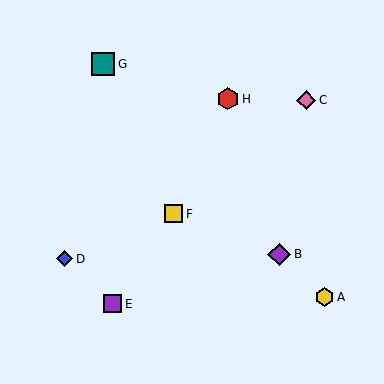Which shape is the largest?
The teal square (labeled G) is the largest.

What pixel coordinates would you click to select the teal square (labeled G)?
Click at (103, 64) to select the teal square G.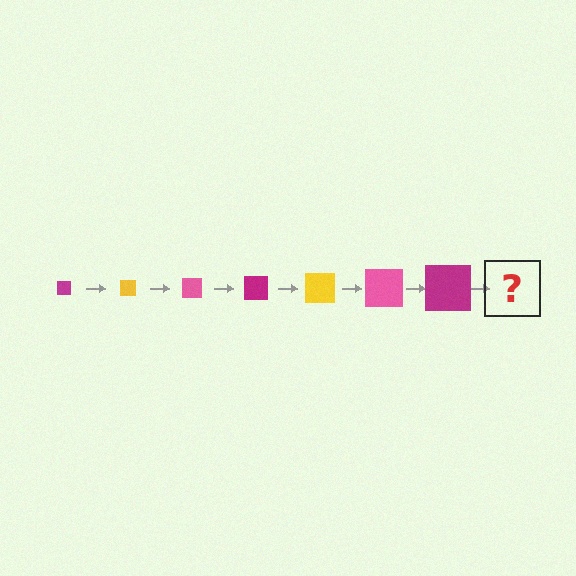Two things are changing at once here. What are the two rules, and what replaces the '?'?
The two rules are that the square grows larger each step and the color cycles through magenta, yellow, and pink. The '?' should be a yellow square, larger than the previous one.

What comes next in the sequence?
The next element should be a yellow square, larger than the previous one.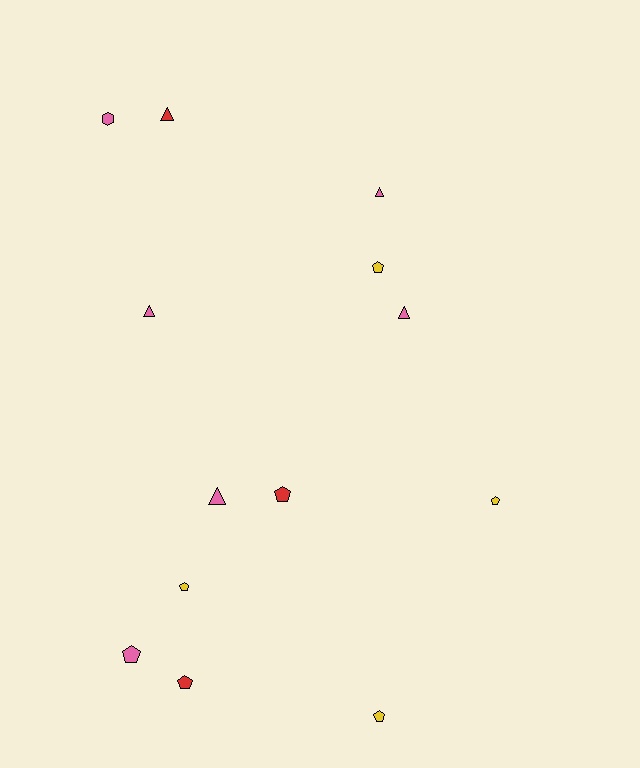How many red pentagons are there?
There are 2 red pentagons.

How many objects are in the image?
There are 13 objects.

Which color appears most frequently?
Pink, with 6 objects.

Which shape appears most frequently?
Pentagon, with 7 objects.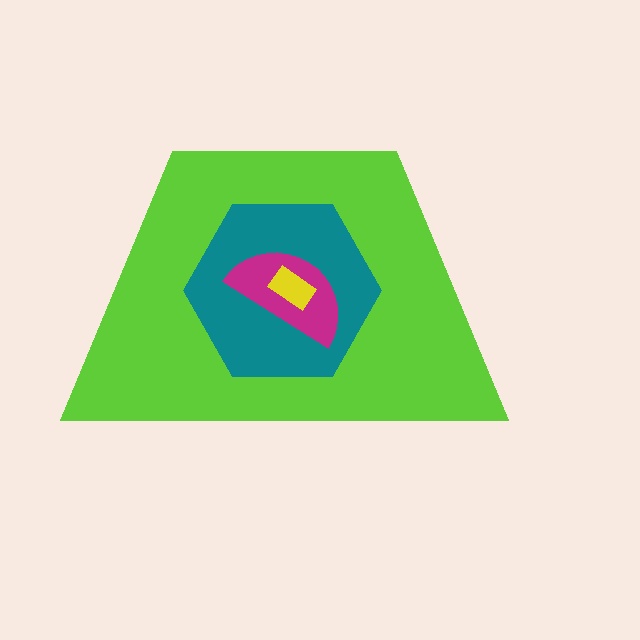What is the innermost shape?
The yellow rectangle.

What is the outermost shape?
The lime trapezoid.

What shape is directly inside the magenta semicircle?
The yellow rectangle.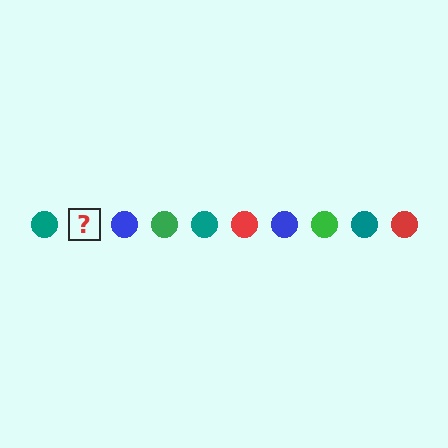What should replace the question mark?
The question mark should be replaced with a red circle.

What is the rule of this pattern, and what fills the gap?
The rule is that the pattern cycles through teal, red, blue, green circles. The gap should be filled with a red circle.